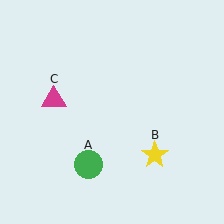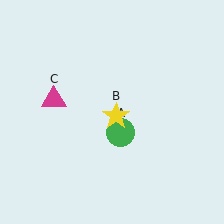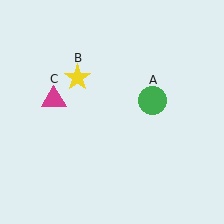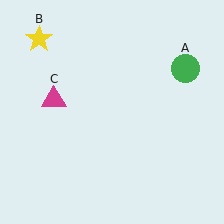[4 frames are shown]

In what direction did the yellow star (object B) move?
The yellow star (object B) moved up and to the left.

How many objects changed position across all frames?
2 objects changed position: green circle (object A), yellow star (object B).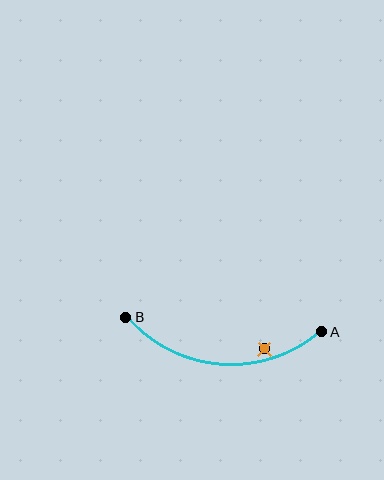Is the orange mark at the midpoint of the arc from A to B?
No — the orange mark does not lie on the arc at all. It sits slightly inside the curve.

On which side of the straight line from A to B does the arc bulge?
The arc bulges below the straight line connecting A and B.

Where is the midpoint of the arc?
The arc midpoint is the point on the curve farthest from the straight line joining A and B. It sits below that line.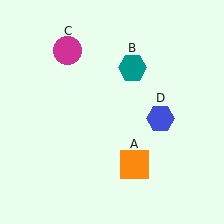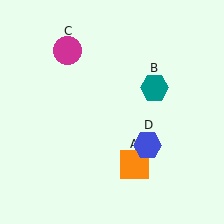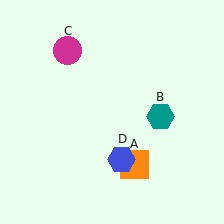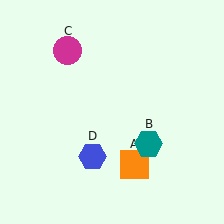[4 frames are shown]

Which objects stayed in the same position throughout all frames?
Orange square (object A) and magenta circle (object C) remained stationary.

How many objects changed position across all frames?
2 objects changed position: teal hexagon (object B), blue hexagon (object D).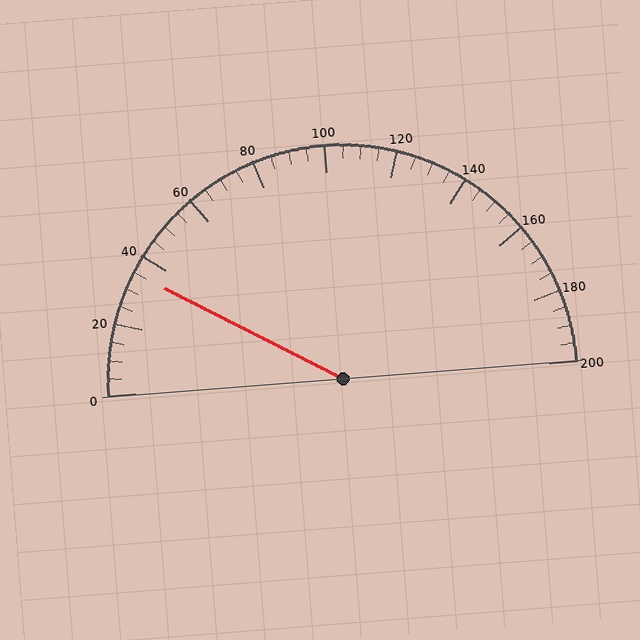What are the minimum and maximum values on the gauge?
The gauge ranges from 0 to 200.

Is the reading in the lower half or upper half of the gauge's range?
The reading is in the lower half of the range (0 to 200).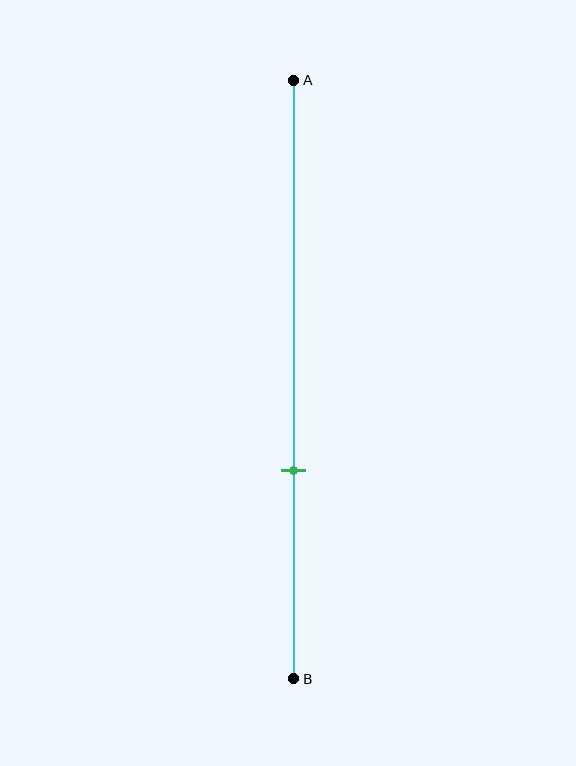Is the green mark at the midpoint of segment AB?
No, the mark is at about 65% from A, not at the 50% midpoint.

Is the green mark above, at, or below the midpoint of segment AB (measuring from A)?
The green mark is below the midpoint of segment AB.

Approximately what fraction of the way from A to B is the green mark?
The green mark is approximately 65% of the way from A to B.